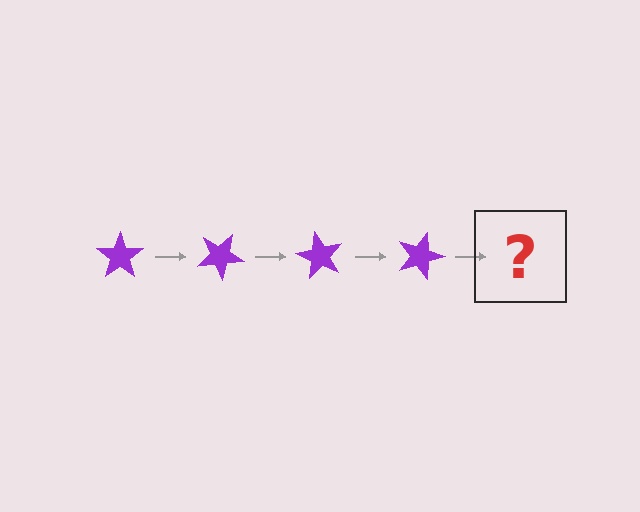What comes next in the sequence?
The next element should be a purple star rotated 120 degrees.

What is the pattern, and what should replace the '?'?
The pattern is that the star rotates 30 degrees each step. The '?' should be a purple star rotated 120 degrees.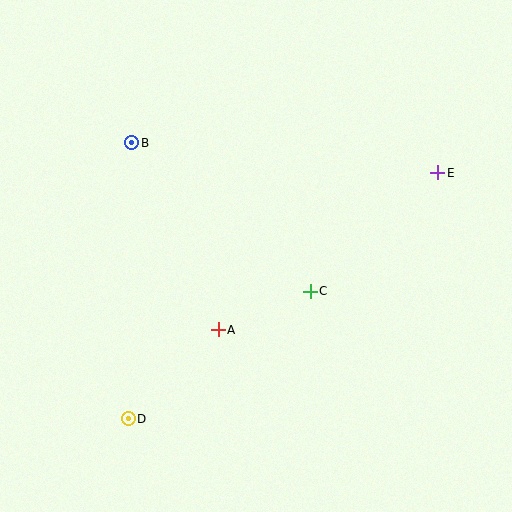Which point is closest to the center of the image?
Point C at (310, 291) is closest to the center.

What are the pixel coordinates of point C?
Point C is at (310, 291).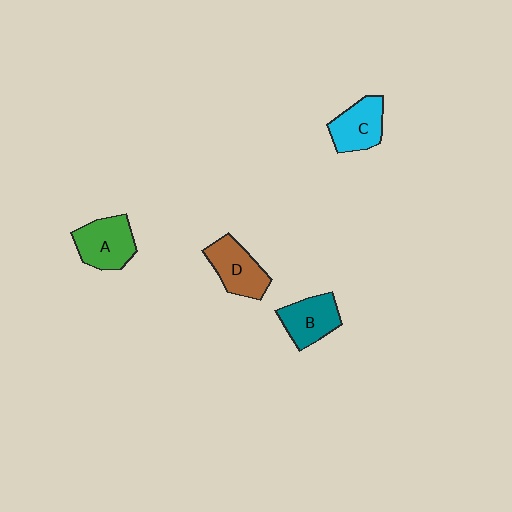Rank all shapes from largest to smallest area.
From largest to smallest: A (green), D (brown), B (teal), C (cyan).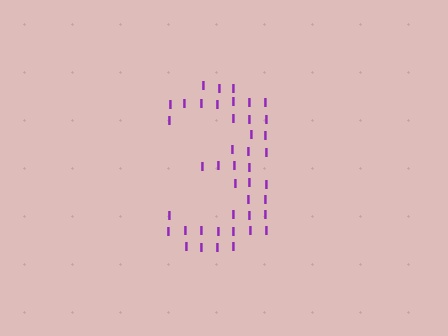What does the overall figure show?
The overall figure shows the digit 3.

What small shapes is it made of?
It is made of small letter I's.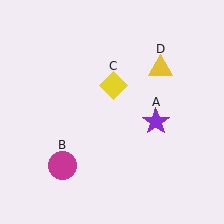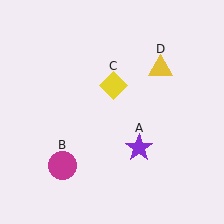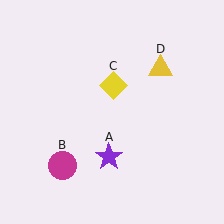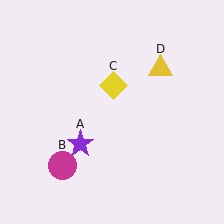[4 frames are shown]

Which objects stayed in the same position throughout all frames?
Magenta circle (object B) and yellow diamond (object C) and yellow triangle (object D) remained stationary.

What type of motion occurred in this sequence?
The purple star (object A) rotated clockwise around the center of the scene.